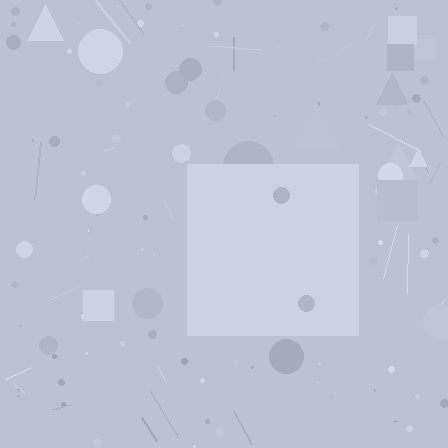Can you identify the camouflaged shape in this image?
The camouflaged shape is a square.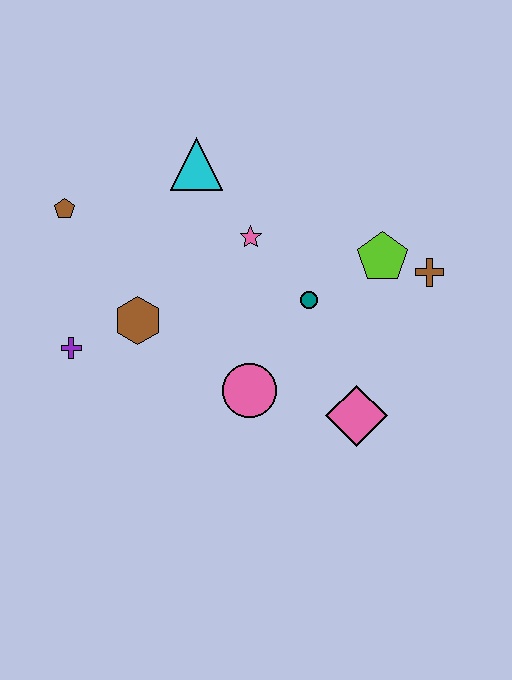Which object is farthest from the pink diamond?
The brown pentagon is farthest from the pink diamond.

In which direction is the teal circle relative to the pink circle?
The teal circle is above the pink circle.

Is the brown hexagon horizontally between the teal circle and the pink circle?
No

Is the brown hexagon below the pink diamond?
No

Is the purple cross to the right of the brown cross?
No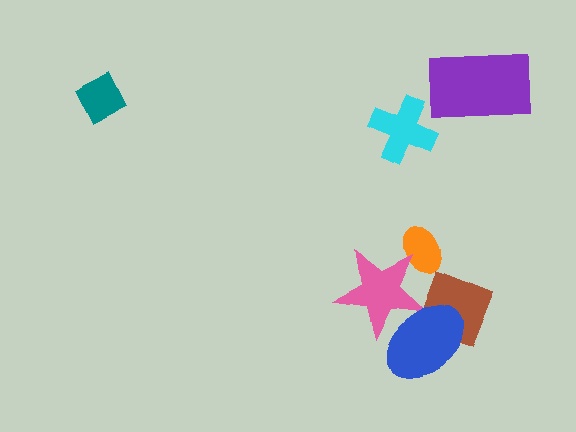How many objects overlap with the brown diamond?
2 objects overlap with the brown diamond.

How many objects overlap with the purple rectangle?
0 objects overlap with the purple rectangle.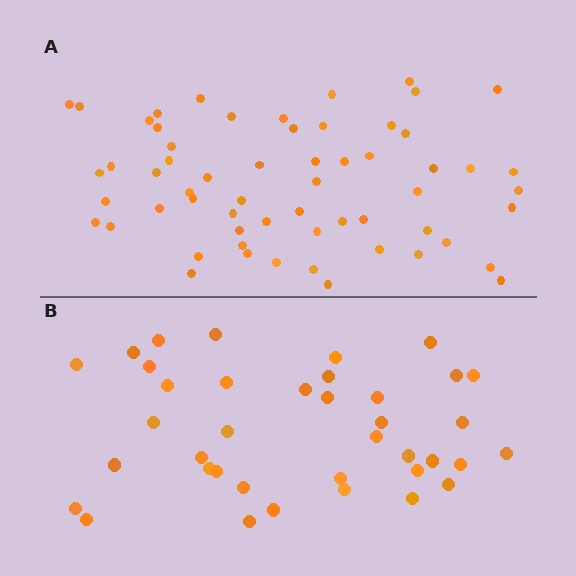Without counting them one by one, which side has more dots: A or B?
Region A (the top region) has more dots.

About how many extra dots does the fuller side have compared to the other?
Region A has approximately 20 more dots than region B.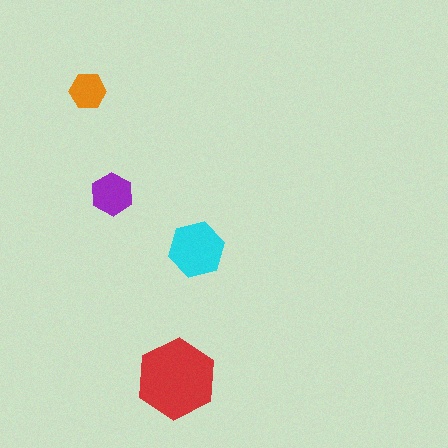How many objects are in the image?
There are 4 objects in the image.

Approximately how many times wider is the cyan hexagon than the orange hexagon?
About 1.5 times wider.